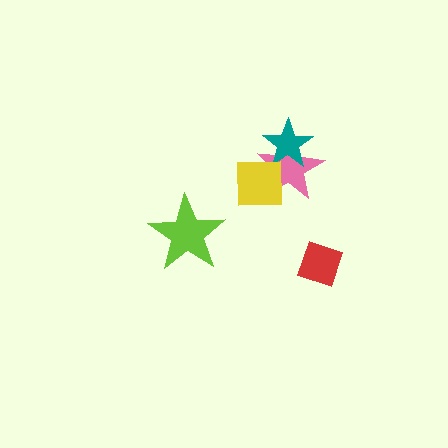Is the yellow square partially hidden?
No, no other shape covers it.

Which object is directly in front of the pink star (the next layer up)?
The teal star is directly in front of the pink star.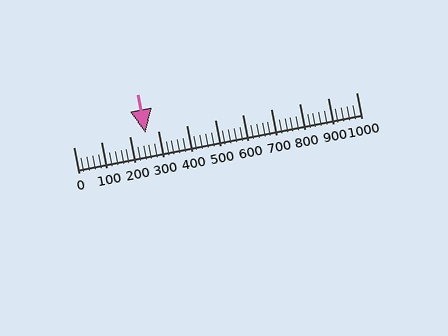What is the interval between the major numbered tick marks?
The major tick marks are spaced 100 units apart.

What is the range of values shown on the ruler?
The ruler shows values from 0 to 1000.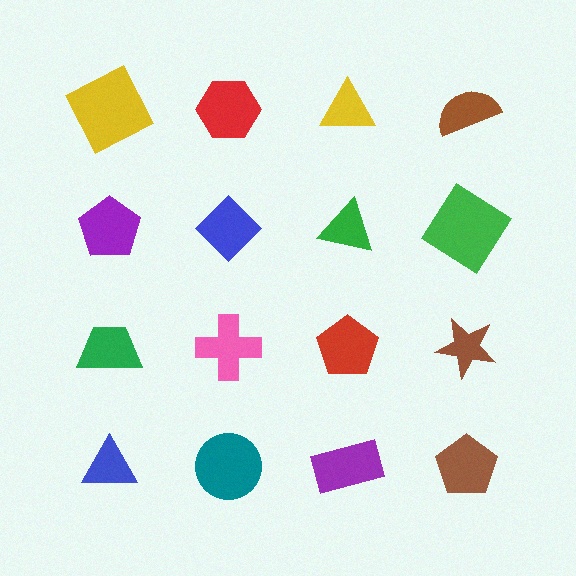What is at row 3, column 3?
A red pentagon.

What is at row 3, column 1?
A green trapezoid.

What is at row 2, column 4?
A green diamond.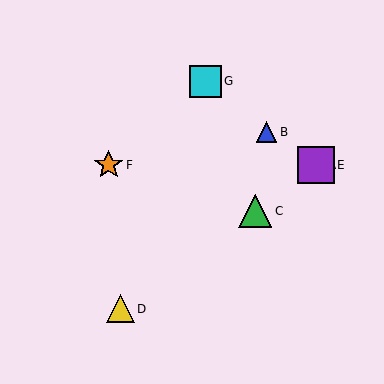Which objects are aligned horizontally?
Objects A, E, F are aligned horizontally.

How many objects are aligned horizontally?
3 objects (A, E, F) are aligned horizontally.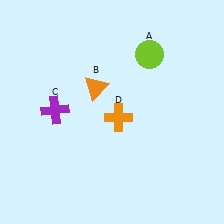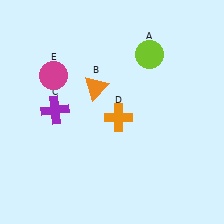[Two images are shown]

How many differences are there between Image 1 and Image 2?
There is 1 difference between the two images.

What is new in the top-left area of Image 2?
A magenta circle (E) was added in the top-left area of Image 2.